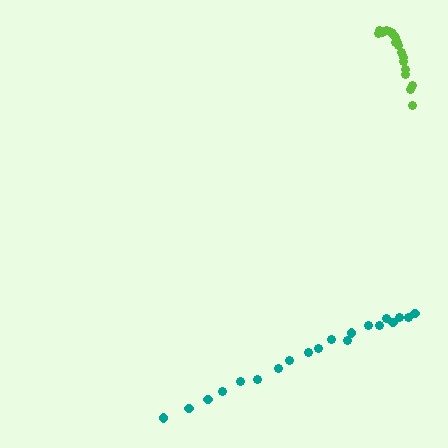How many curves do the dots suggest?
There are 2 distinct paths.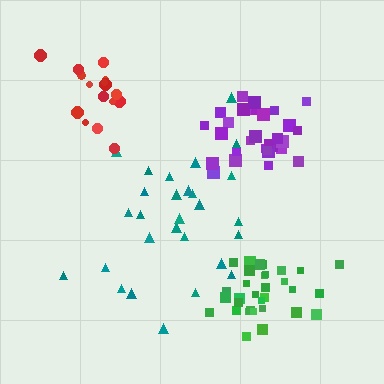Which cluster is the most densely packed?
Green.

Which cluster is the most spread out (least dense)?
Teal.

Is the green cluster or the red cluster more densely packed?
Green.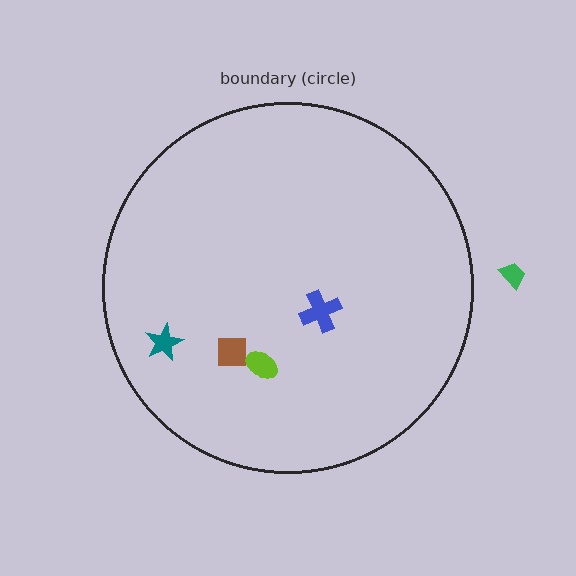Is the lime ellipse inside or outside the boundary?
Inside.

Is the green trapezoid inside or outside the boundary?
Outside.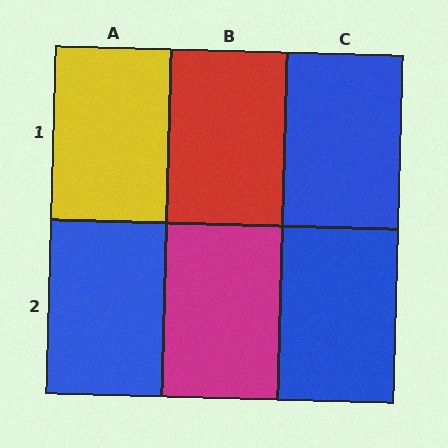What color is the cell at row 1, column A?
Yellow.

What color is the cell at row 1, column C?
Blue.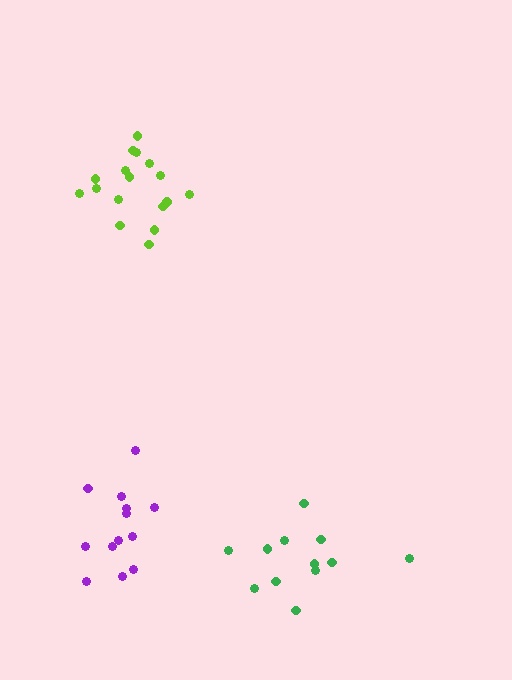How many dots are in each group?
Group 1: 12 dots, Group 2: 17 dots, Group 3: 13 dots (42 total).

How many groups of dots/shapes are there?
There are 3 groups.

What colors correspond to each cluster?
The clusters are colored: green, lime, purple.